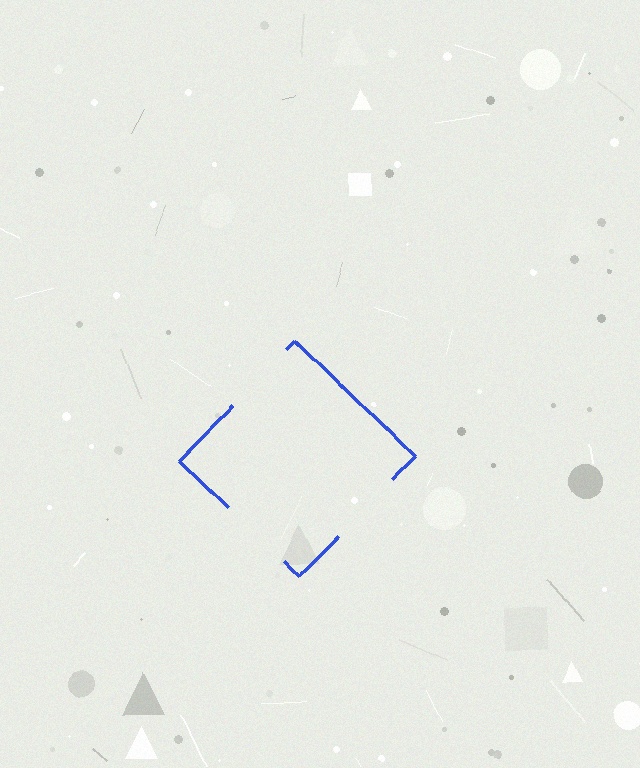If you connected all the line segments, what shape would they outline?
They would outline a diamond.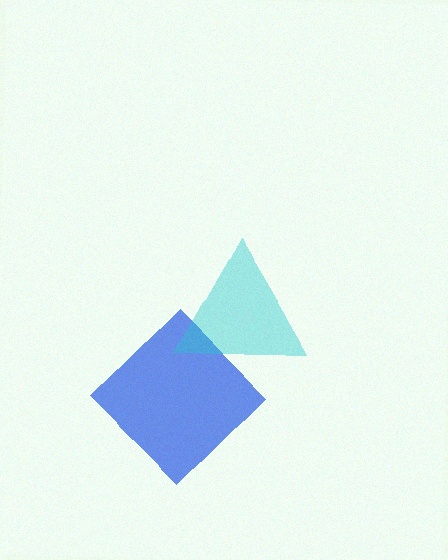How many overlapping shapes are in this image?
There are 2 overlapping shapes in the image.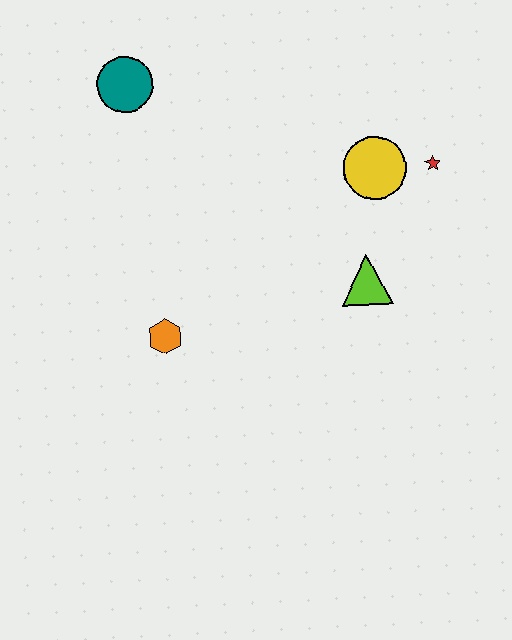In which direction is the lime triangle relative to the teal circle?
The lime triangle is to the right of the teal circle.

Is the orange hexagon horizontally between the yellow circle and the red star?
No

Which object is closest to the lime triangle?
The yellow circle is closest to the lime triangle.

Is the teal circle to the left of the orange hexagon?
Yes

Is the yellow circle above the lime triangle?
Yes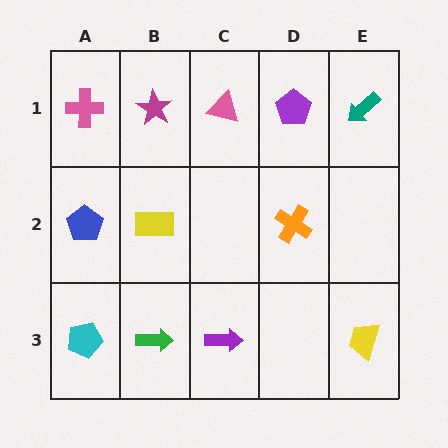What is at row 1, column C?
A pink triangle.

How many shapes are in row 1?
5 shapes.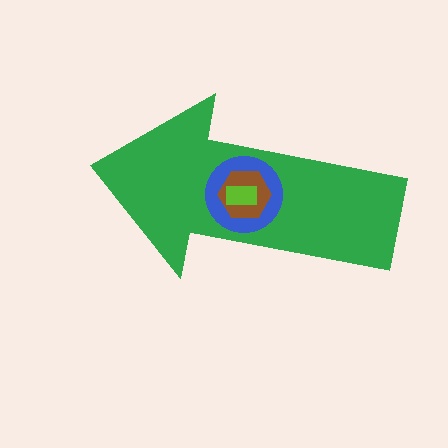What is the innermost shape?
The lime rectangle.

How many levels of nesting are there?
4.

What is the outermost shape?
The green arrow.